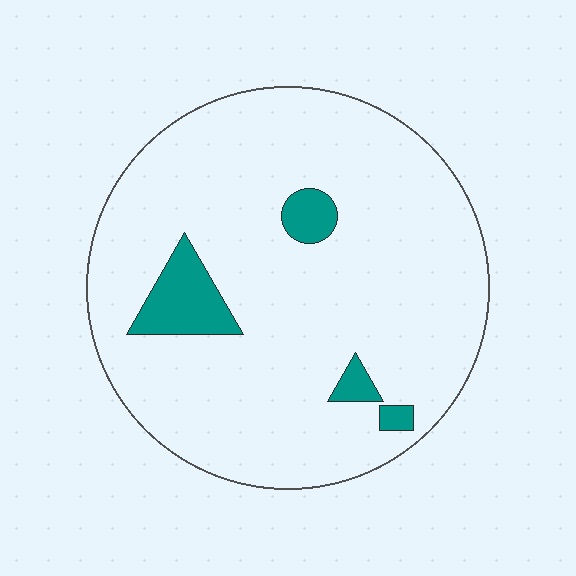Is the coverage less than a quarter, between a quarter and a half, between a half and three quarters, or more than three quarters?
Less than a quarter.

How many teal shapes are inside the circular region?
4.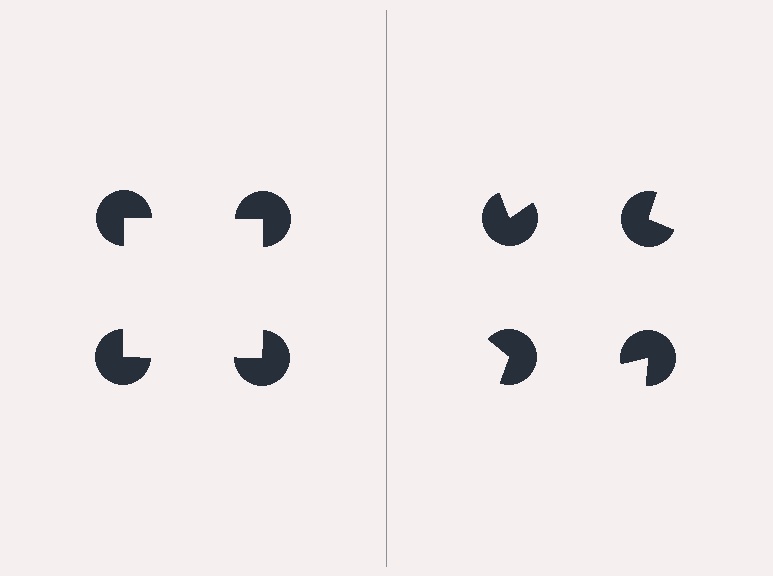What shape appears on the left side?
An illusory square.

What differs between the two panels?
The pac-man discs are positioned identically on both sides; only the wedge orientations differ. On the left they align to a square; on the right they are misaligned.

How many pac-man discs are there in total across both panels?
8 — 4 on each side.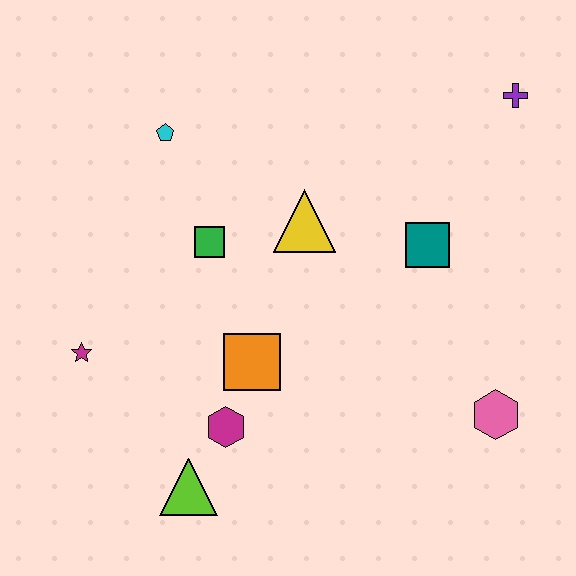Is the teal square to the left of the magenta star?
No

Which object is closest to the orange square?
The magenta hexagon is closest to the orange square.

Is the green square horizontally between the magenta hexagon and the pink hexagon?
No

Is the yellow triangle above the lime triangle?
Yes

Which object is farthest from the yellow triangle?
The lime triangle is farthest from the yellow triangle.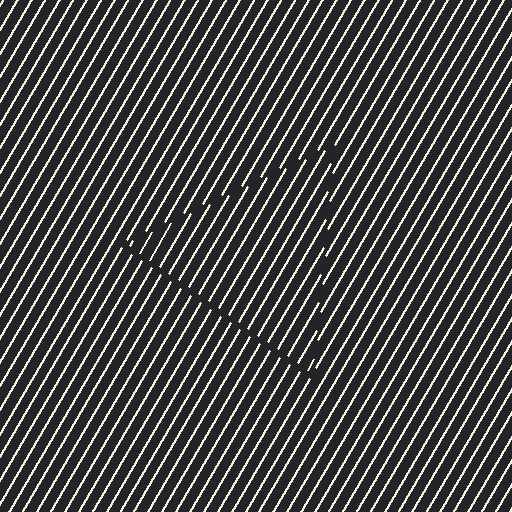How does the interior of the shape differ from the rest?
The interior of the shape contains the same grating, shifted by half a period — the contour is defined by the phase discontinuity where line-ends from the inner and outer gratings abut.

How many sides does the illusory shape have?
3 sides — the line-ends trace a triangle.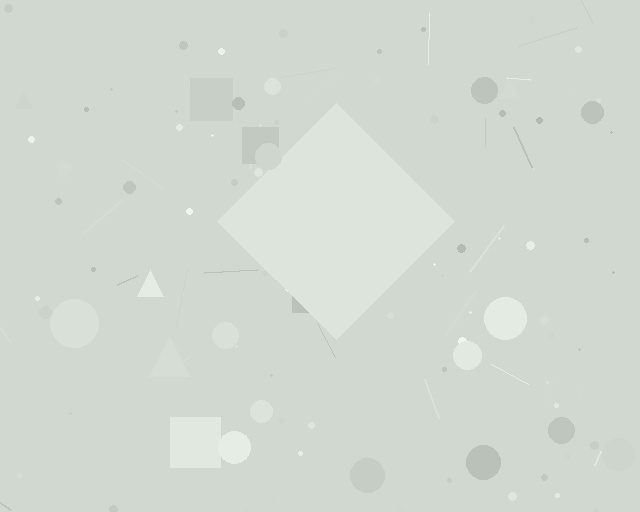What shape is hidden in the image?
A diamond is hidden in the image.